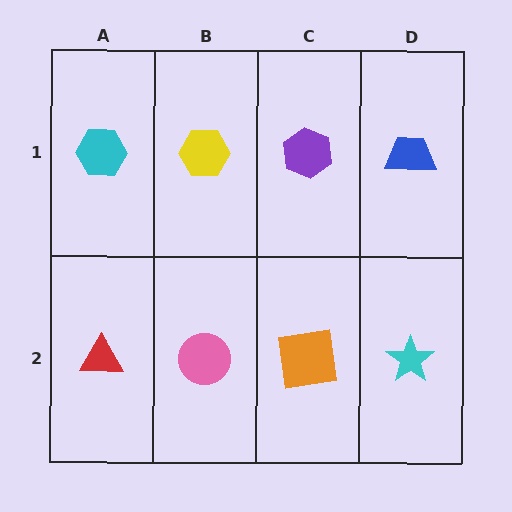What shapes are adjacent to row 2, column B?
A yellow hexagon (row 1, column B), a red triangle (row 2, column A), an orange square (row 2, column C).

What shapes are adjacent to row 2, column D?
A blue trapezoid (row 1, column D), an orange square (row 2, column C).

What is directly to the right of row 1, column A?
A yellow hexagon.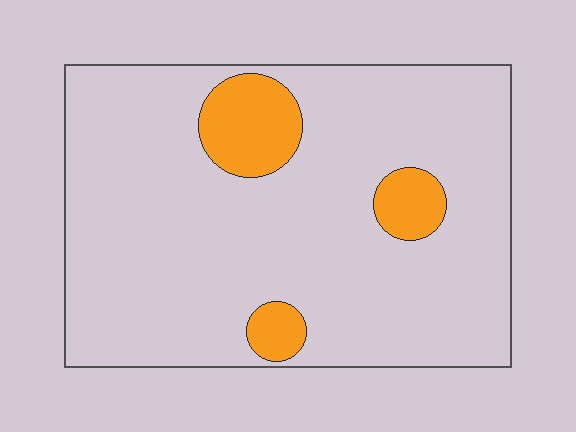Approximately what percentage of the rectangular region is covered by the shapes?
Approximately 10%.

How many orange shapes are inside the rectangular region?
3.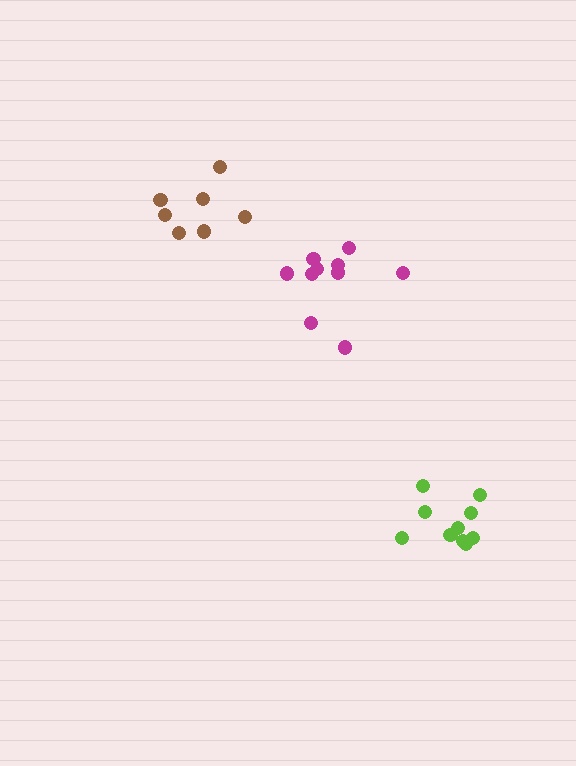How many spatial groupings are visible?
There are 3 spatial groupings.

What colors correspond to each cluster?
The clusters are colored: lime, brown, magenta.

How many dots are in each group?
Group 1: 10 dots, Group 2: 7 dots, Group 3: 10 dots (27 total).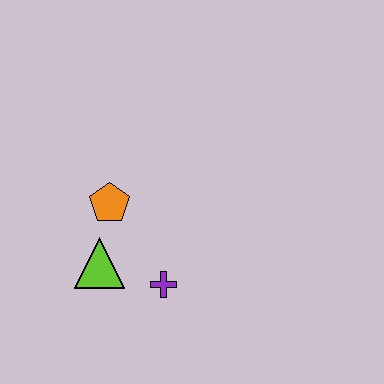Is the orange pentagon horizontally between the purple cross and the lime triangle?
Yes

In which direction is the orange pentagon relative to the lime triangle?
The orange pentagon is above the lime triangle.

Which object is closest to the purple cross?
The lime triangle is closest to the purple cross.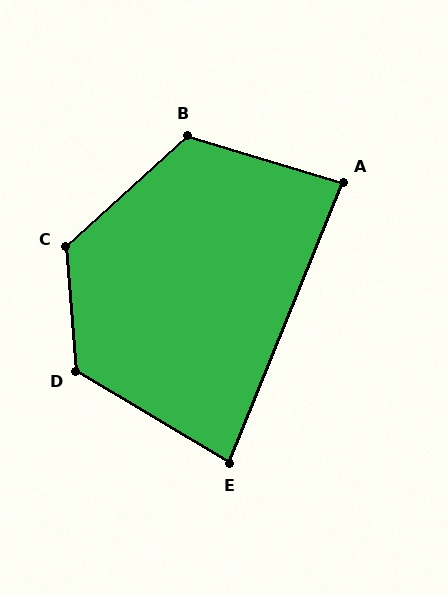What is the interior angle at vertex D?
Approximately 125 degrees (obtuse).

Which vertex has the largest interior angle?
C, at approximately 128 degrees.